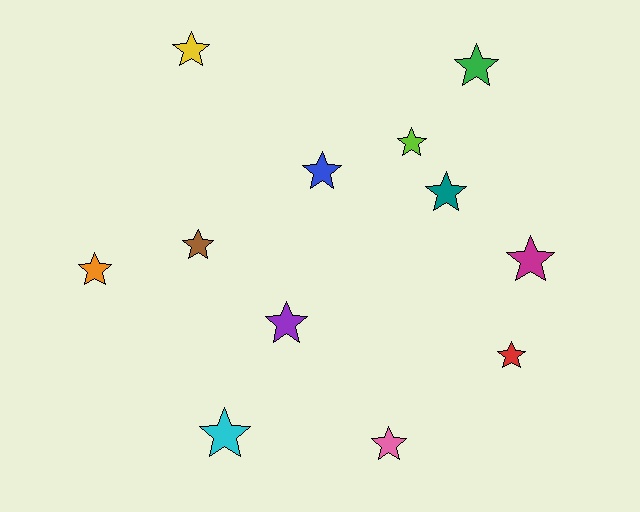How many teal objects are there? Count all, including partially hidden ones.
There is 1 teal object.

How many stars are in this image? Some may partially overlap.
There are 12 stars.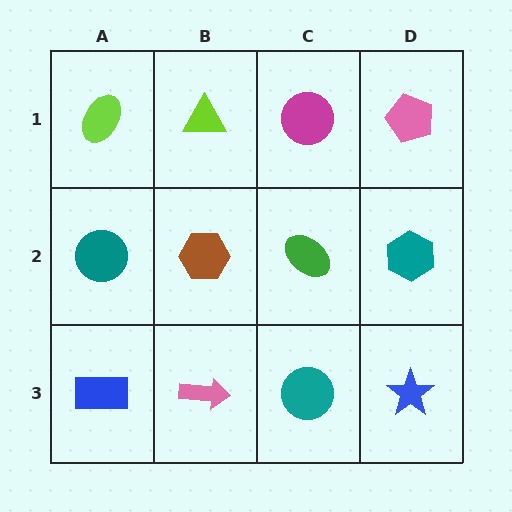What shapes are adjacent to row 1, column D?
A teal hexagon (row 2, column D), a magenta circle (row 1, column C).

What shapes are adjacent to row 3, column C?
A green ellipse (row 2, column C), a pink arrow (row 3, column B), a blue star (row 3, column D).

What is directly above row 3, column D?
A teal hexagon.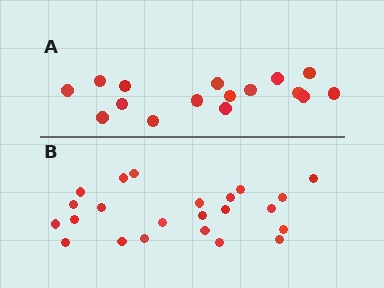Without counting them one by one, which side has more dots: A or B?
Region B (the bottom region) has more dots.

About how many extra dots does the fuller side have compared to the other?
Region B has roughly 8 or so more dots than region A.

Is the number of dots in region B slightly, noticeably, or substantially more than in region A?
Region B has noticeably more, but not dramatically so. The ratio is roughly 1.4 to 1.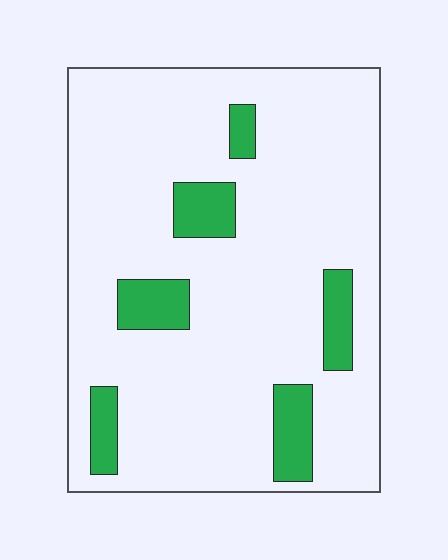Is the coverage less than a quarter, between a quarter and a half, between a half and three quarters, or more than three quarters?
Less than a quarter.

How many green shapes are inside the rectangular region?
6.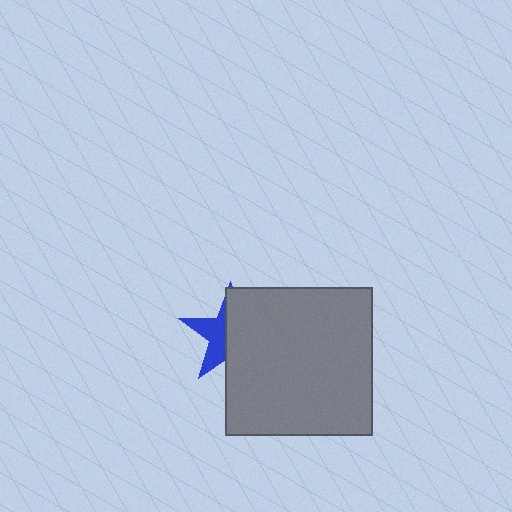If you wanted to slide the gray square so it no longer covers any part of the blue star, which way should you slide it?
Slide it right — that is the most direct way to separate the two shapes.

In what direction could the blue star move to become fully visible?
The blue star could move left. That would shift it out from behind the gray square entirely.